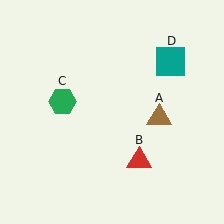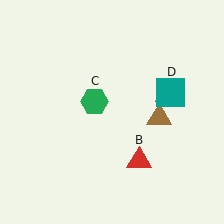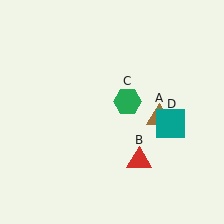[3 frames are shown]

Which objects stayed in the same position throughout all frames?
Brown triangle (object A) and red triangle (object B) remained stationary.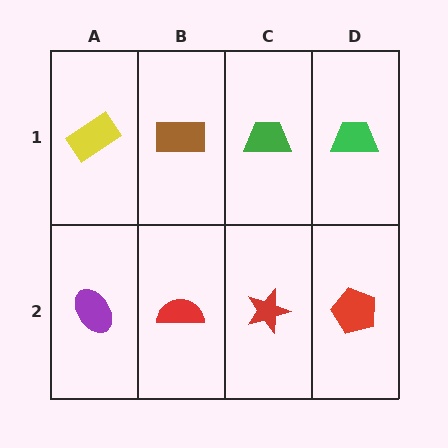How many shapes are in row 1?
4 shapes.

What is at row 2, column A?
A purple ellipse.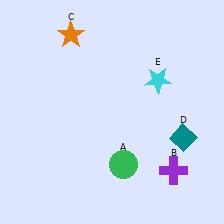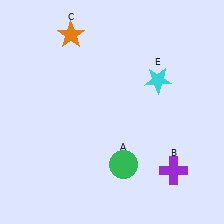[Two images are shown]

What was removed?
The teal diamond (D) was removed in Image 2.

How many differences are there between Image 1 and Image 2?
There is 1 difference between the two images.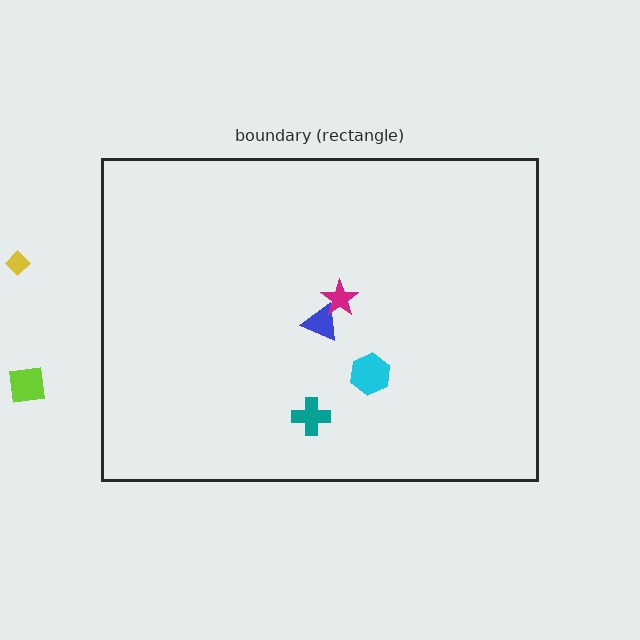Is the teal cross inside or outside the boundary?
Inside.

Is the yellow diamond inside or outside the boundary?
Outside.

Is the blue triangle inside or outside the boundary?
Inside.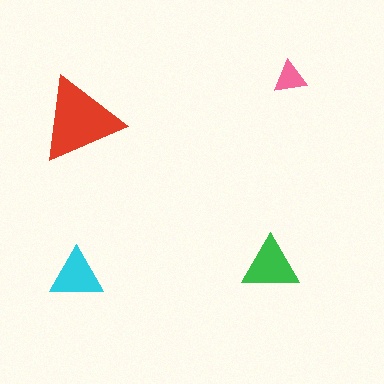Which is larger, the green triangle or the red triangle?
The red one.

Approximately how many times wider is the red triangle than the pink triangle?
About 2.5 times wider.